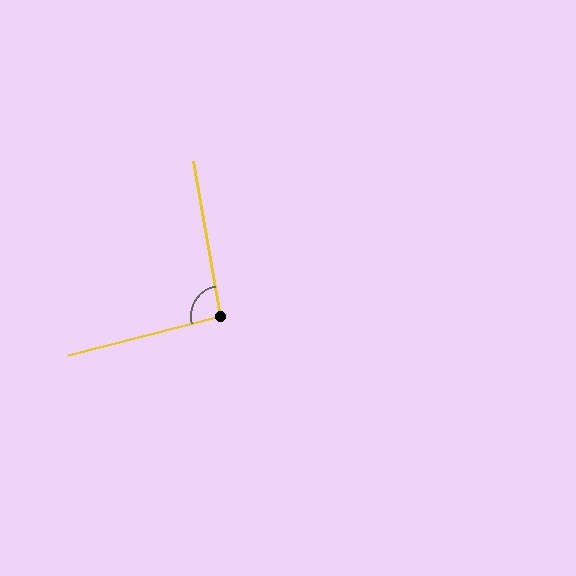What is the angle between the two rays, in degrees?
Approximately 94 degrees.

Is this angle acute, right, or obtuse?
It is approximately a right angle.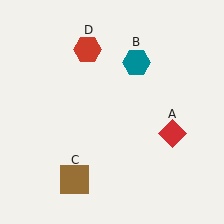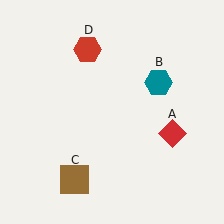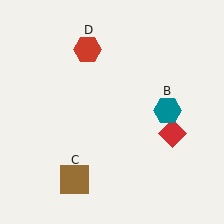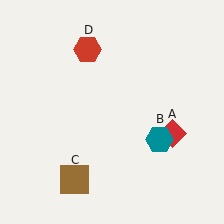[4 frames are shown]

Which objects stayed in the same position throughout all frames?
Red diamond (object A) and brown square (object C) and red hexagon (object D) remained stationary.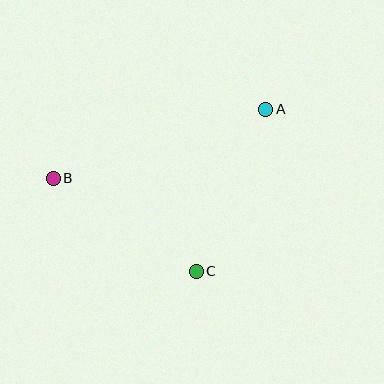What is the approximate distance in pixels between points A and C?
The distance between A and C is approximately 176 pixels.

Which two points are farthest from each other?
Points A and B are farthest from each other.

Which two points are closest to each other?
Points B and C are closest to each other.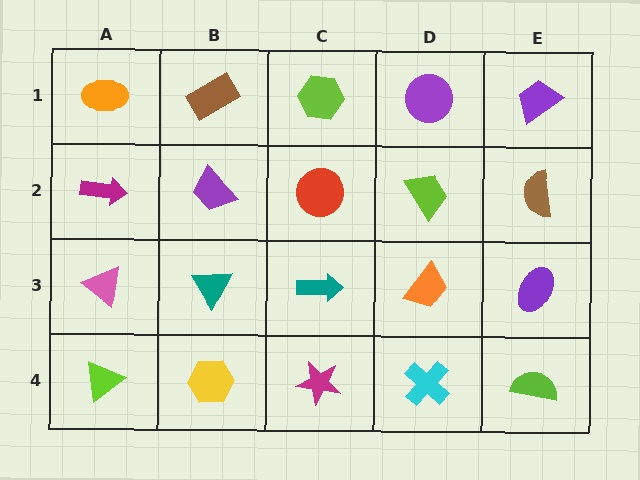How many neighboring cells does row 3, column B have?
4.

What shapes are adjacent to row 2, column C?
A lime hexagon (row 1, column C), a teal arrow (row 3, column C), a purple trapezoid (row 2, column B), a lime trapezoid (row 2, column D).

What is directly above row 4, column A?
A pink triangle.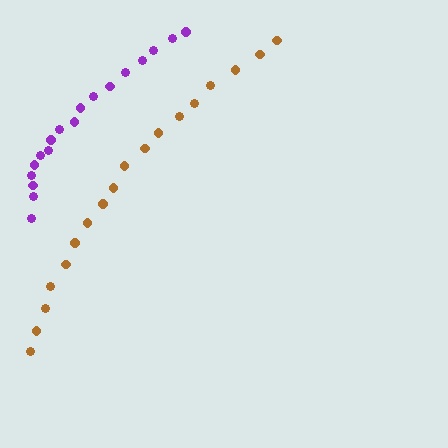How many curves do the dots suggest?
There are 2 distinct paths.